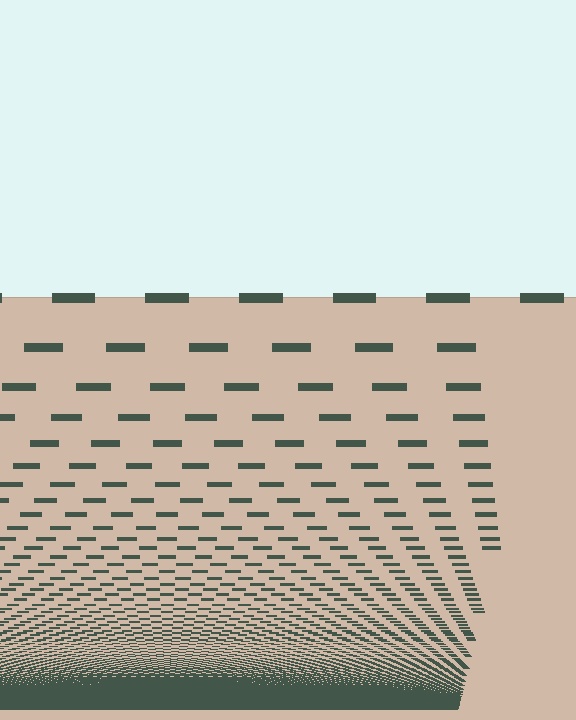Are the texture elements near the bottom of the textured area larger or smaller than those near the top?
Smaller. The gradient is inverted — elements near the bottom are smaller and denser.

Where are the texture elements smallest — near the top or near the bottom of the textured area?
Near the bottom.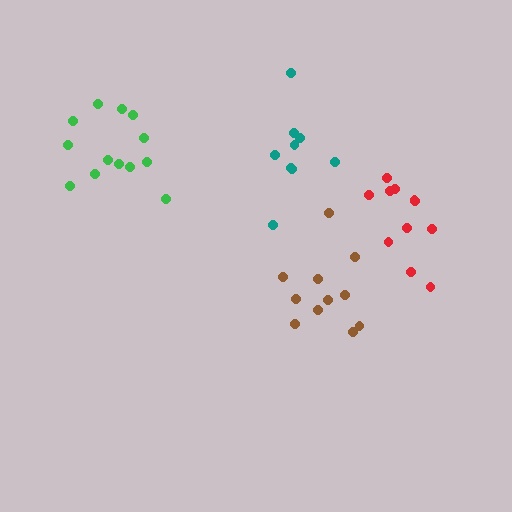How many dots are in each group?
Group 1: 11 dots, Group 2: 13 dots, Group 3: 9 dots, Group 4: 11 dots (44 total).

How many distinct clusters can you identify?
There are 4 distinct clusters.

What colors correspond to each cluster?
The clusters are colored: brown, green, teal, red.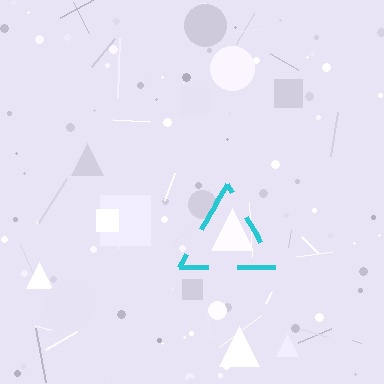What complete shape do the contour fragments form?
The contour fragments form a triangle.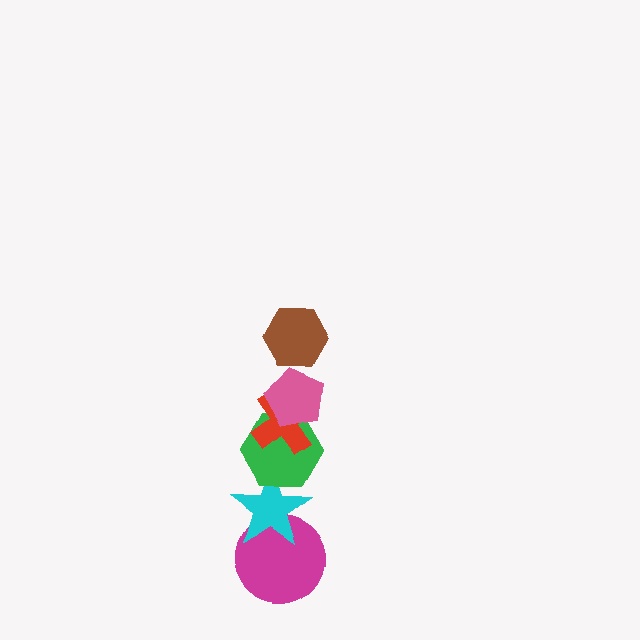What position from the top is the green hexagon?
The green hexagon is 4th from the top.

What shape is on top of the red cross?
The pink pentagon is on top of the red cross.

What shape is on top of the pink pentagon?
The brown hexagon is on top of the pink pentagon.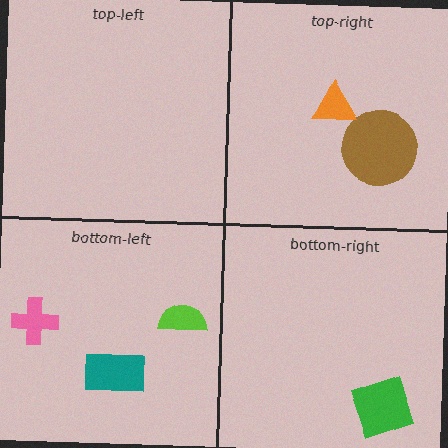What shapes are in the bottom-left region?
The teal rectangle, the pink cross, the lime semicircle.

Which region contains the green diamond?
The bottom-right region.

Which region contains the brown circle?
The top-right region.